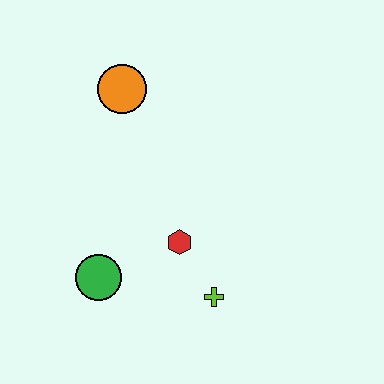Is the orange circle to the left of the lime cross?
Yes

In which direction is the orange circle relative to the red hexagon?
The orange circle is above the red hexagon.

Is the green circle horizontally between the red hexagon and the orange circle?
No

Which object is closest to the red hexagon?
The lime cross is closest to the red hexagon.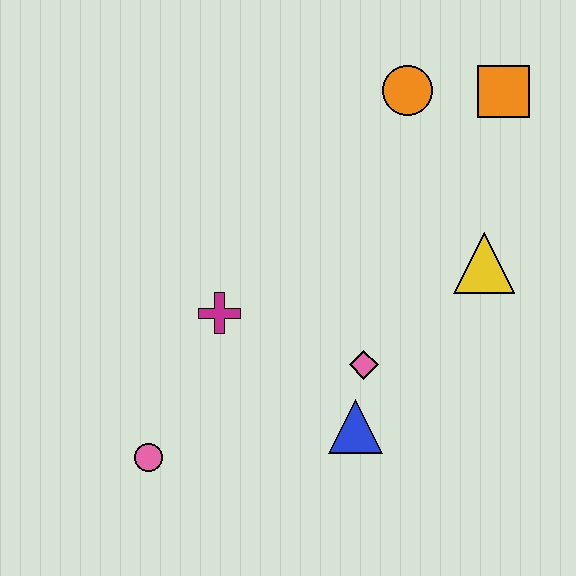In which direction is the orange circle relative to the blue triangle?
The orange circle is above the blue triangle.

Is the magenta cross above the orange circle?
No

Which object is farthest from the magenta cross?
The orange square is farthest from the magenta cross.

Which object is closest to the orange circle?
The orange square is closest to the orange circle.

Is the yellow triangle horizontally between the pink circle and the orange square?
Yes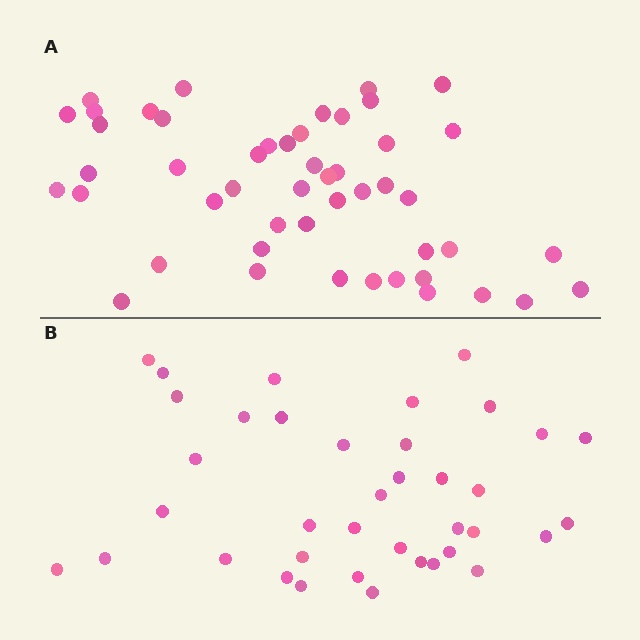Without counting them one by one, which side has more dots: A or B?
Region A (the top region) has more dots.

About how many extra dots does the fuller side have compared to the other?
Region A has roughly 12 or so more dots than region B.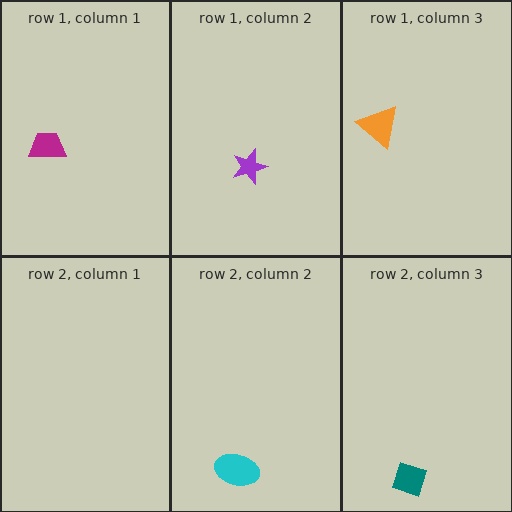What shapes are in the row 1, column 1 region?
The magenta trapezoid.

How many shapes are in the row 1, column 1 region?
1.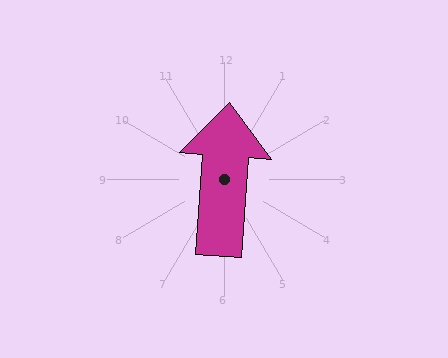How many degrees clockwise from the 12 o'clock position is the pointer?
Approximately 4 degrees.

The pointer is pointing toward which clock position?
Roughly 12 o'clock.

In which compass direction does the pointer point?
North.